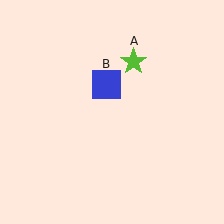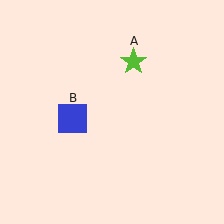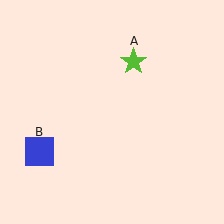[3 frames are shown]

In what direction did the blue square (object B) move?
The blue square (object B) moved down and to the left.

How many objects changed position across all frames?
1 object changed position: blue square (object B).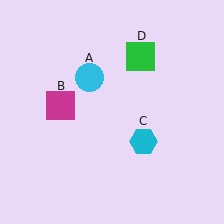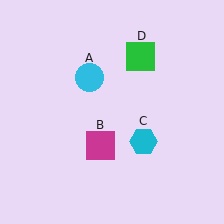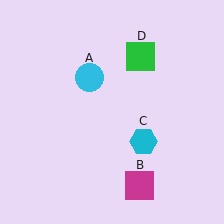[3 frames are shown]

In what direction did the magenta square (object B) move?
The magenta square (object B) moved down and to the right.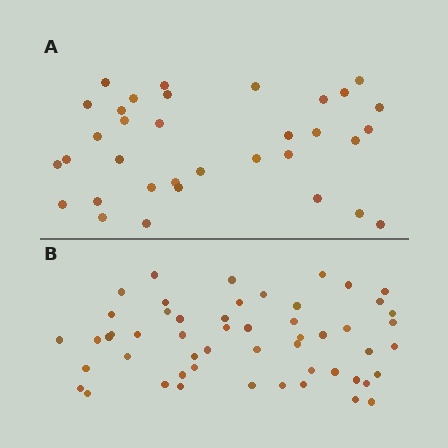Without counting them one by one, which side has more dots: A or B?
Region B (the bottom region) has more dots.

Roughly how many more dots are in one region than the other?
Region B has approximately 20 more dots than region A.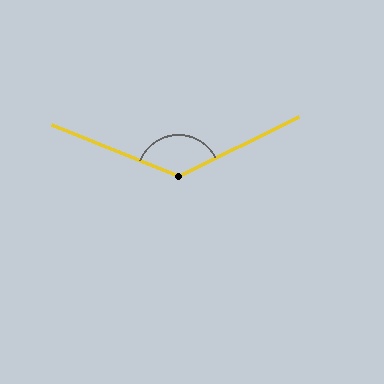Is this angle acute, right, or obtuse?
It is obtuse.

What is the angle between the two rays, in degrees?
Approximately 132 degrees.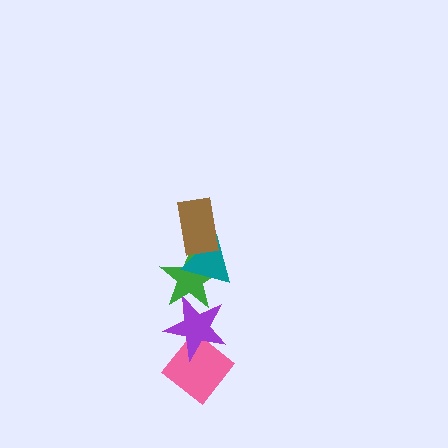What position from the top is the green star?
The green star is 3rd from the top.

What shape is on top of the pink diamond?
The purple star is on top of the pink diamond.